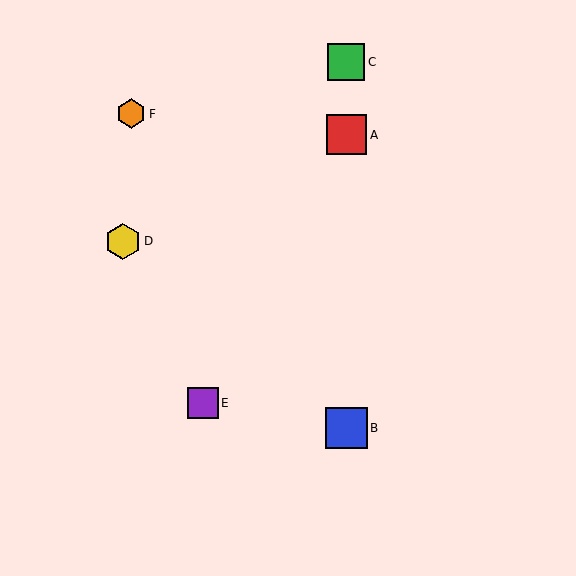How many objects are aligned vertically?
3 objects (A, B, C) are aligned vertically.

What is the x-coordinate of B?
Object B is at x≈346.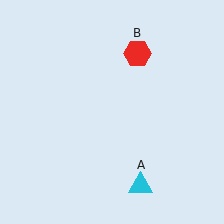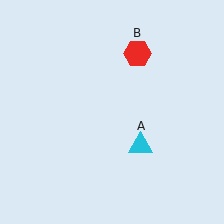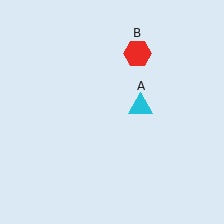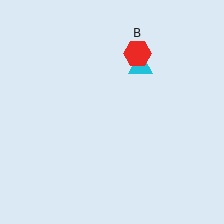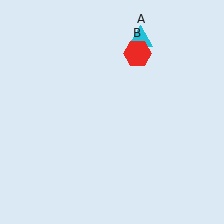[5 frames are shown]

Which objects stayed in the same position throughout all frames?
Red hexagon (object B) remained stationary.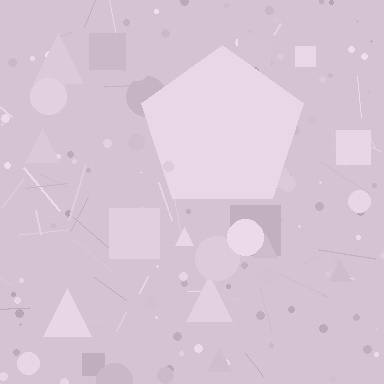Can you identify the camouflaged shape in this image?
The camouflaged shape is a pentagon.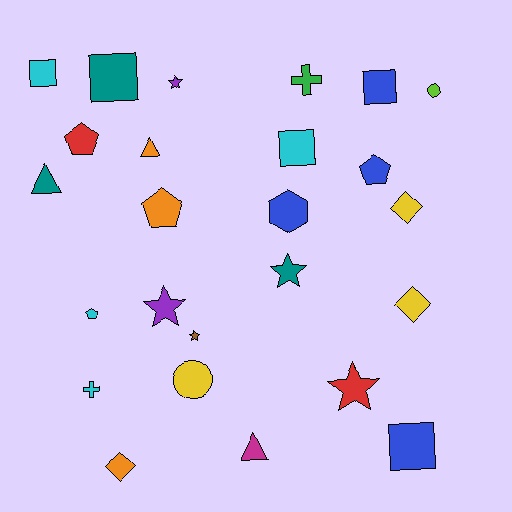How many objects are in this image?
There are 25 objects.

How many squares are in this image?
There are 5 squares.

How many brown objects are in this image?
There is 1 brown object.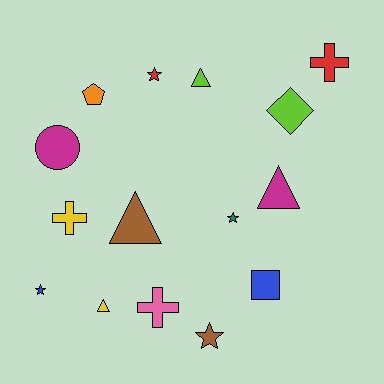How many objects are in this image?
There are 15 objects.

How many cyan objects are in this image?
There are no cyan objects.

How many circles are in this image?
There is 1 circle.